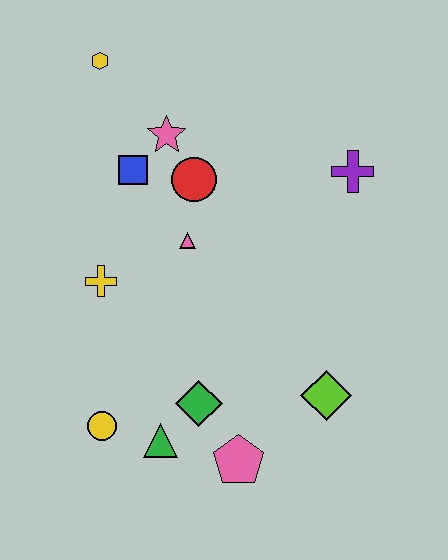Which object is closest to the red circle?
The pink star is closest to the red circle.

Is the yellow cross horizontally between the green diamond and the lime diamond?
No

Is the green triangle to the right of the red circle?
No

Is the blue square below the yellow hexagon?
Yes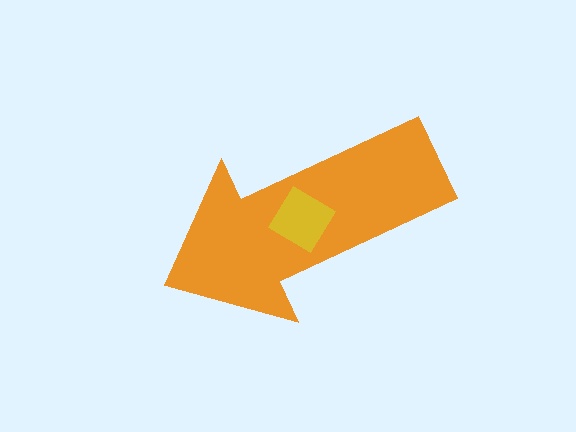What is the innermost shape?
The yellow diamond.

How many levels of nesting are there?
2.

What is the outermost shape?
The orange arrow.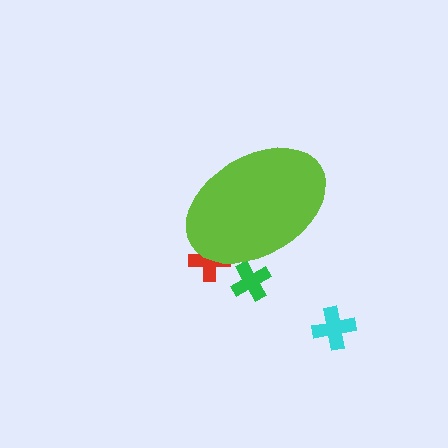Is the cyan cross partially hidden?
No, the cyan cross is fully visible.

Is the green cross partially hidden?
Yes, the green cross is partially hidden behind the lime ellipse.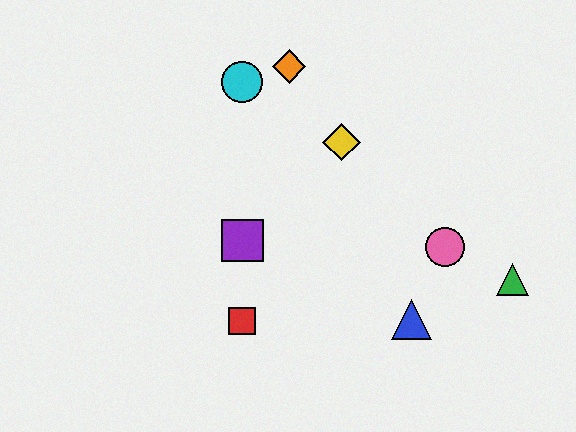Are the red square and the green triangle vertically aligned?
No, the red square is at x≈242 and the green triangle is at x≈513.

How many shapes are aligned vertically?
3 shapes (the red square, the purple square, the cyan circle) are aligned vertically.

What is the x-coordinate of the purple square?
The purple square is at x≈242.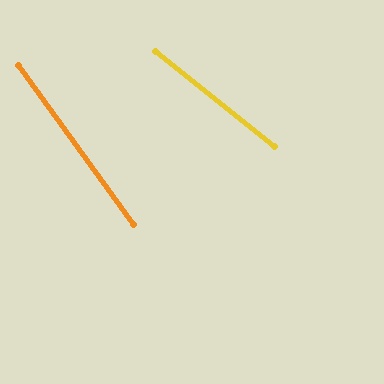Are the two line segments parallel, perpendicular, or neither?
Neither parallel nor perpendicular — they differ by about 15°.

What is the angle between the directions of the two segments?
Approximately 15 degrees.